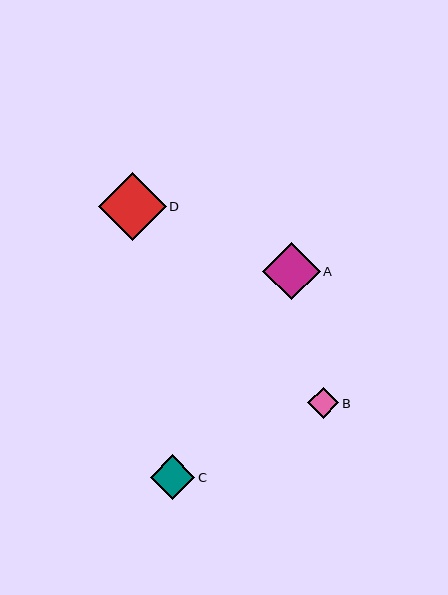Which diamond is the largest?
Diamond D is the largest with a size of approximately 68 pixels.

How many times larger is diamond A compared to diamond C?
Diamond A is approximately 1.3 times the size of diamond C.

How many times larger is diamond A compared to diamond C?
Diamond A is approximately 1.3 times the size of diamond C.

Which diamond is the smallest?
Diamond B is the smallest with a size of approximately 32 pixels.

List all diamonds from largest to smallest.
From largest to smallest: D, A, C, B.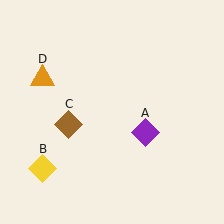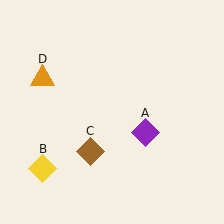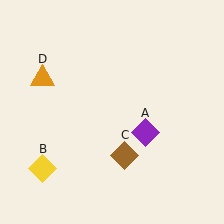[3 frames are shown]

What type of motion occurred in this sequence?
The brown diamond (object C) rotated counterclockwise around the center of the scene.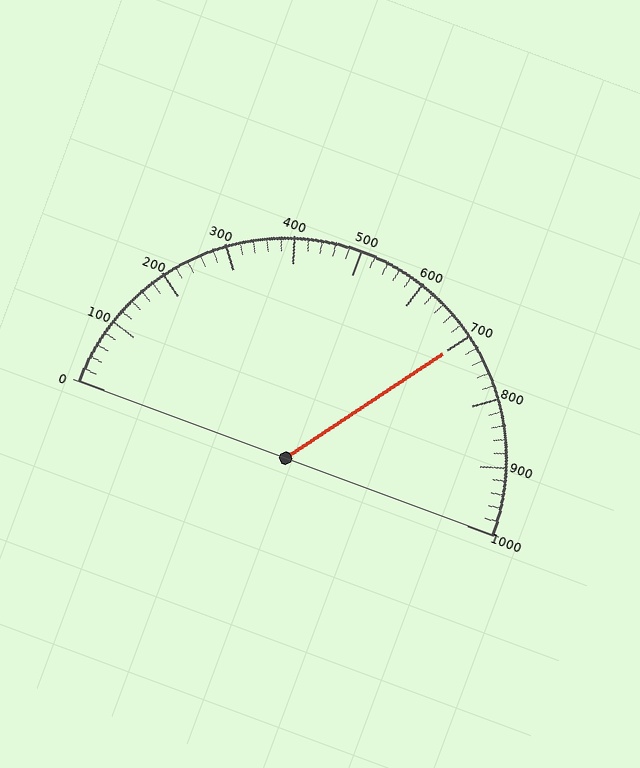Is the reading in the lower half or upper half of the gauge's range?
The reading is in the upper half of the range (0 to 1000).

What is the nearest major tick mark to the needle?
The nearest major tick mark is 700.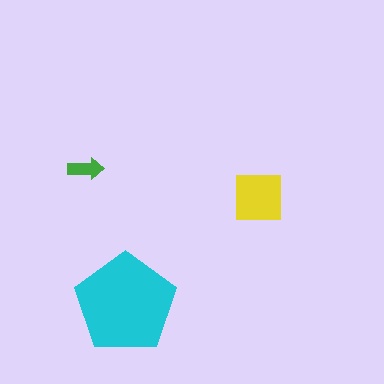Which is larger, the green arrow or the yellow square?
The yellow square.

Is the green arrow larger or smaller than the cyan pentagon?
Smaller.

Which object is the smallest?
The green arrow.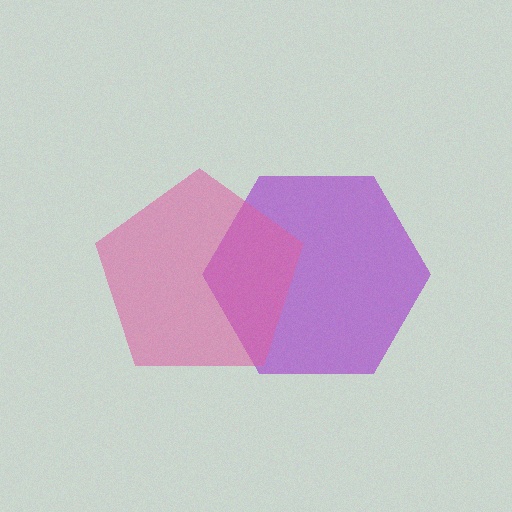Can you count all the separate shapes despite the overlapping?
Yes, there are 2 separate shapes.